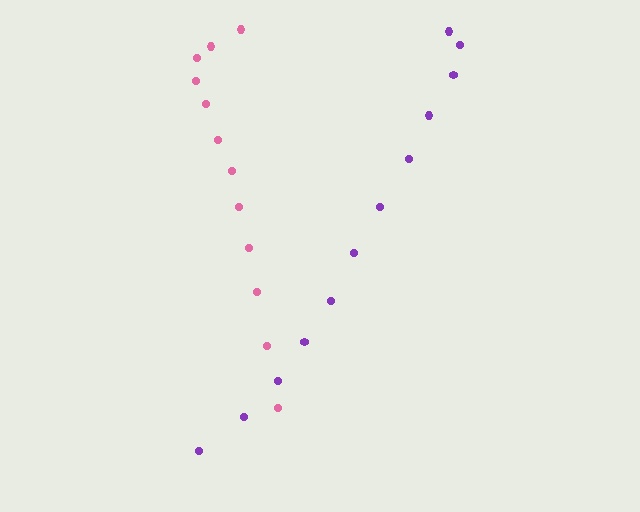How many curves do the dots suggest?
There are 2 distinct paths.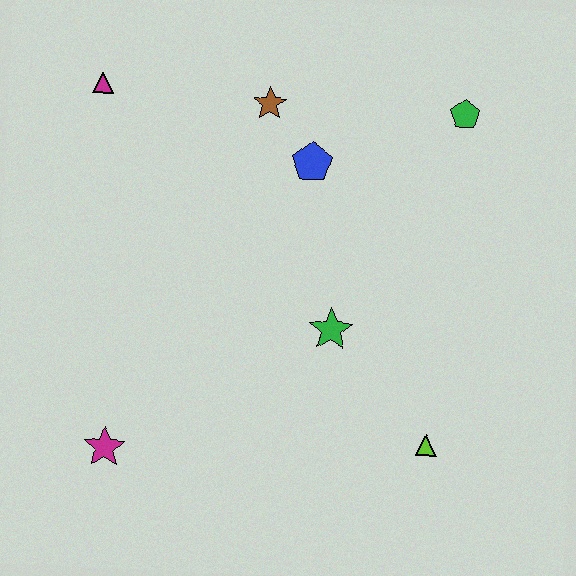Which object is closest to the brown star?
The blue pentagon is closest to the brown star.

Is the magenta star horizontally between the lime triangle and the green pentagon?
No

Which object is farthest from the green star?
The magenta triangle is farthest from the green star.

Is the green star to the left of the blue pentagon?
No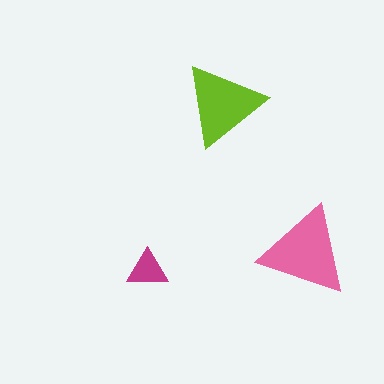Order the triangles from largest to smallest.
the pink one, the lime one, the magenta one.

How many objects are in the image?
There are 3 objects in the image.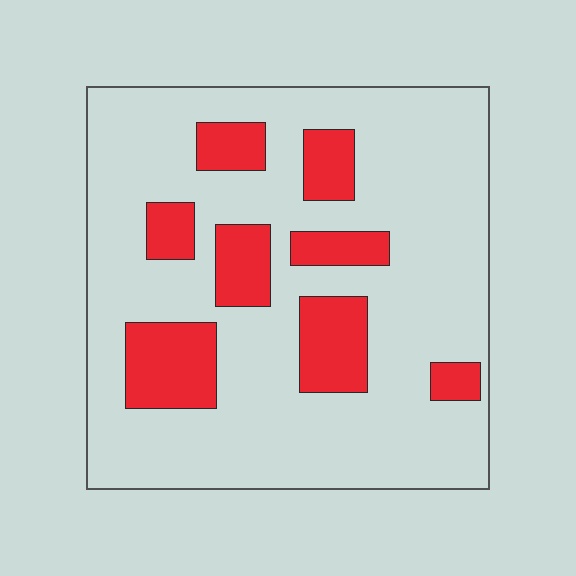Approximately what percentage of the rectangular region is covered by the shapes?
Approximately 20%.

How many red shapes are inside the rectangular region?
8.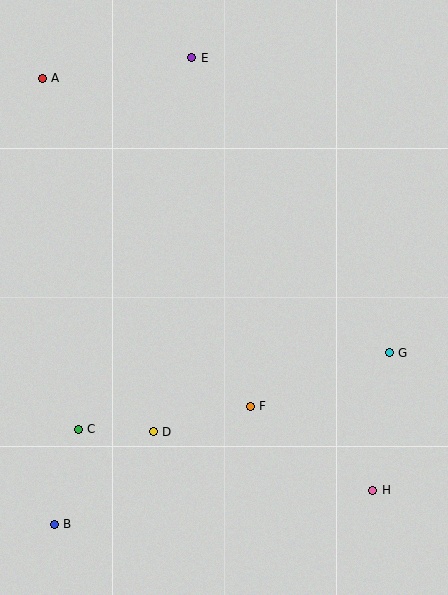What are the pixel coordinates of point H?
Point H is at (373, 490).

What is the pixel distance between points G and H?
The distance between G and H is 138 pixels.